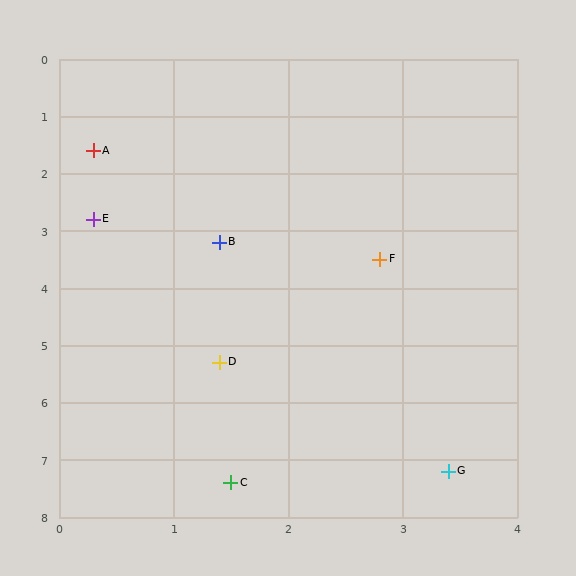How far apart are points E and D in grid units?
Points E and D are about 2.7 grid units apart.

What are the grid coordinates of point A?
Point A is at approximately (0.3, 1.6).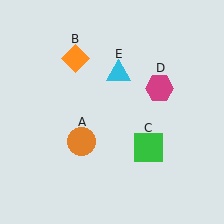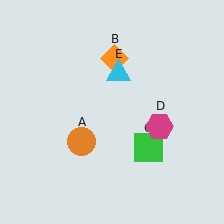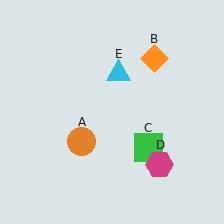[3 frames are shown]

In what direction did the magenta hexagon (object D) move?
The magenta hexagon (object D) moved down.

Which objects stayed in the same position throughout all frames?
Orange circle (object A) and green square (object C) and cyan triangle (object E) remained stationary.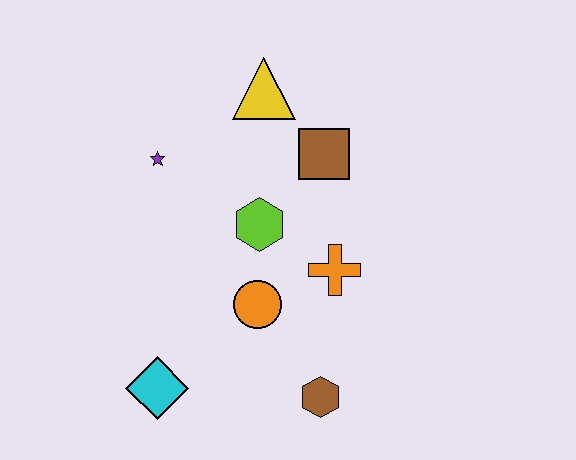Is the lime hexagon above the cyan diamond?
Yes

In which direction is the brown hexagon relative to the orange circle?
The brown hexagon is below the orange circle.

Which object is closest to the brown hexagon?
The orange circle is closest to the brown hexagon.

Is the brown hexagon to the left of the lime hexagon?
No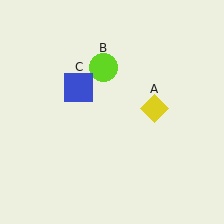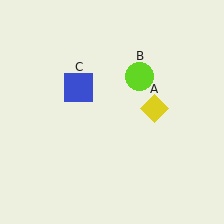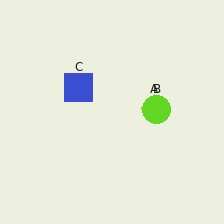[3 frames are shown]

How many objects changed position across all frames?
1 object changed position: lime circle (object B).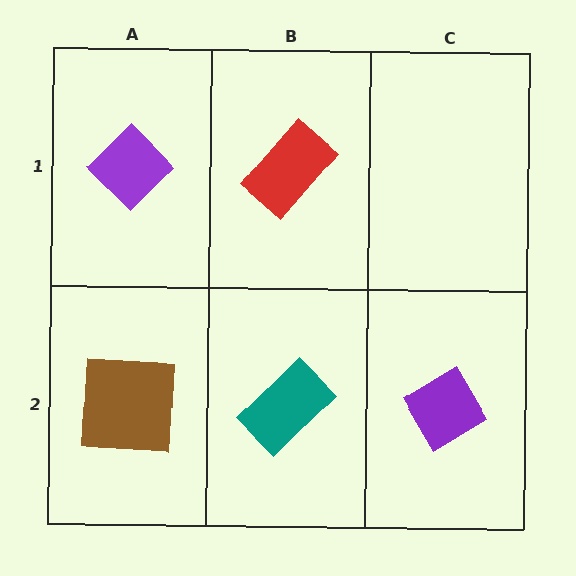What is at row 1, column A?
A purple diamond.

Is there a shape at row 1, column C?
No, that cell is empty.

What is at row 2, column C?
A purple diamond.